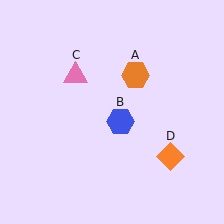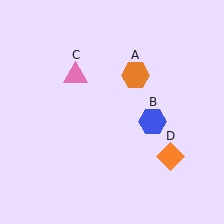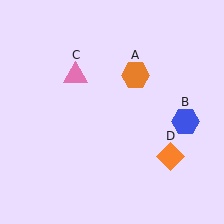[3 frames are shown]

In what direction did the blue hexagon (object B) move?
The blue hexagon (object B) moved right.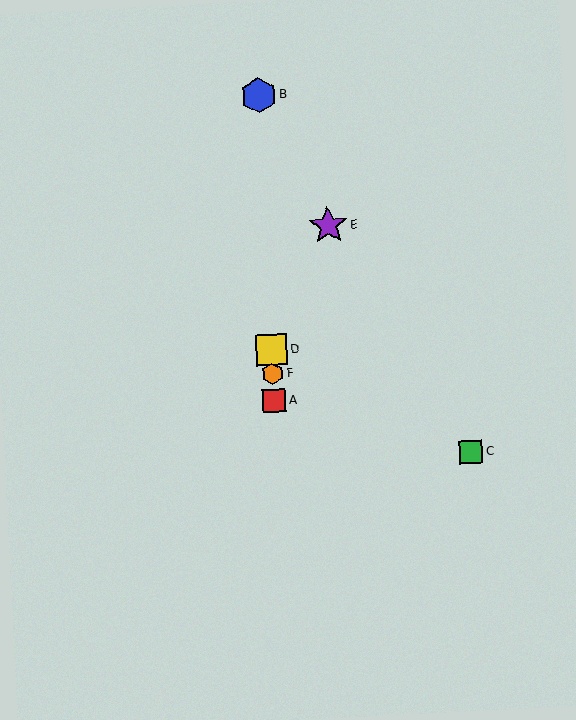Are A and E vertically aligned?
No, A is at x≈274 and E is at x≈328.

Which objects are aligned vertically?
Objects A, B, D, F are aligned vertically.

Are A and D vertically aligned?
Yes, both are at x≈274.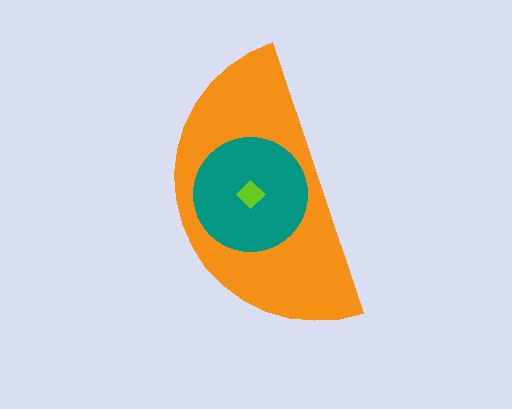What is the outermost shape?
The orange semicircle.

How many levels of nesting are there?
3.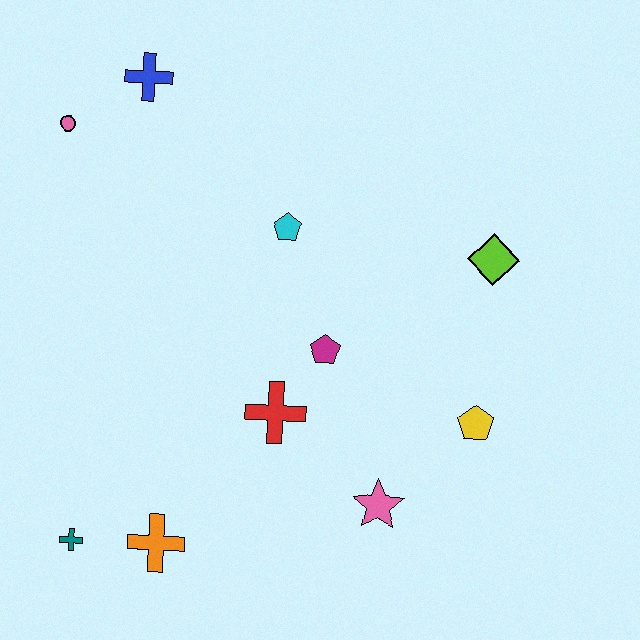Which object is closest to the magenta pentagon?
The red cross is closest to the magenta pentagon.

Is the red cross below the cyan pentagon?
Yes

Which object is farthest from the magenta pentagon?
The pink circle is farthest from the magenta pentagon.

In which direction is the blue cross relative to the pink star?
The blue cross is above the pink star.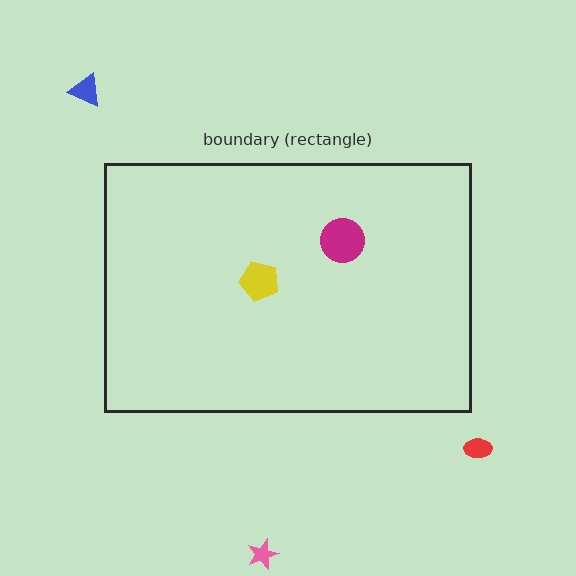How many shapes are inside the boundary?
2 inside, 3 outside.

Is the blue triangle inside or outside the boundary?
Outside.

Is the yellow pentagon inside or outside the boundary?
Inside.